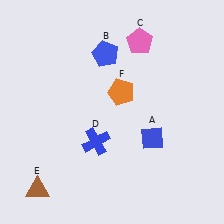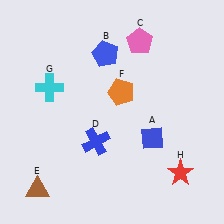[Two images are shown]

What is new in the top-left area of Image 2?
A cyan cross (G) was added in the top-left area of Image 2.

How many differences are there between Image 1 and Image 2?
There are 2 differences between the two images.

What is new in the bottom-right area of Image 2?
A red star (H) was added in the bottom-right area of Image 2.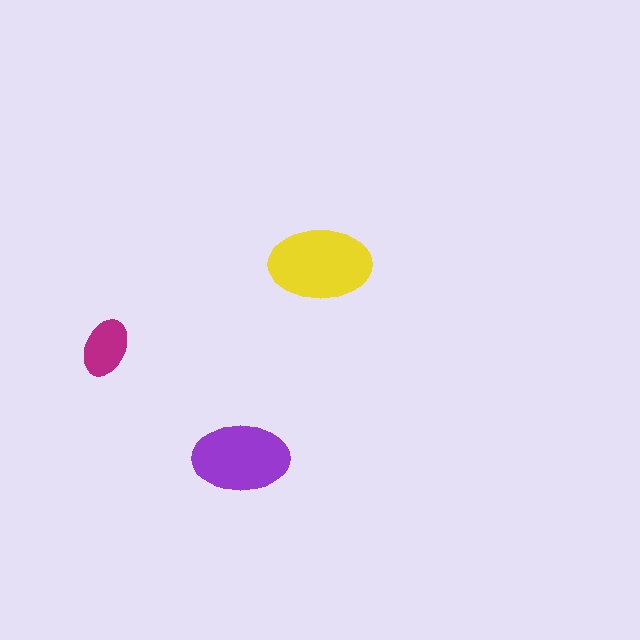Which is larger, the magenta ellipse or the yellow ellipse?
The yellow one.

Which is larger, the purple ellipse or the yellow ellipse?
The yellow one.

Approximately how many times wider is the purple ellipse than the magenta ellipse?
About 1.5 times wider.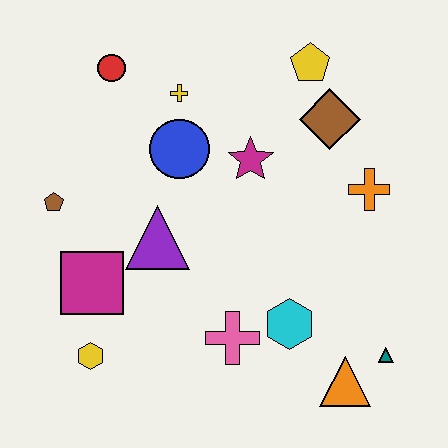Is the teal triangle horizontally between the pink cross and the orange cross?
No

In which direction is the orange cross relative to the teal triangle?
The orange cross is above the teal triangle.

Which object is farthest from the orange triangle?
The red circle is farthest from the orange triangle.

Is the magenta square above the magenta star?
No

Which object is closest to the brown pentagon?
The magenta square is closest to the brown pentagon.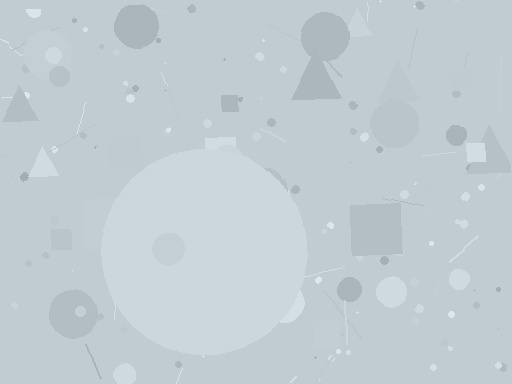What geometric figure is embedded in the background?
A circle is embedded in the background.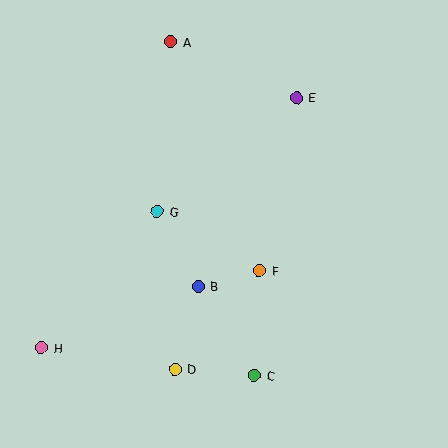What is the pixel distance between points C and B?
The distance between C and B is 106 pixels.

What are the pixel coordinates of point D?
Point D is at (175, 369).